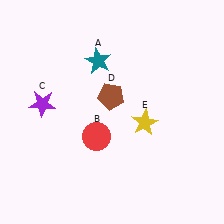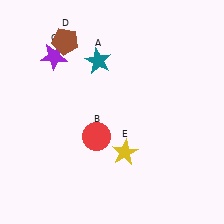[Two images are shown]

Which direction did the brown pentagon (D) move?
The brown pentagon (D) moved up.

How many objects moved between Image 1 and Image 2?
3 objects moved between the two images.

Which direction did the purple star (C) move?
The purple star (C) moved up.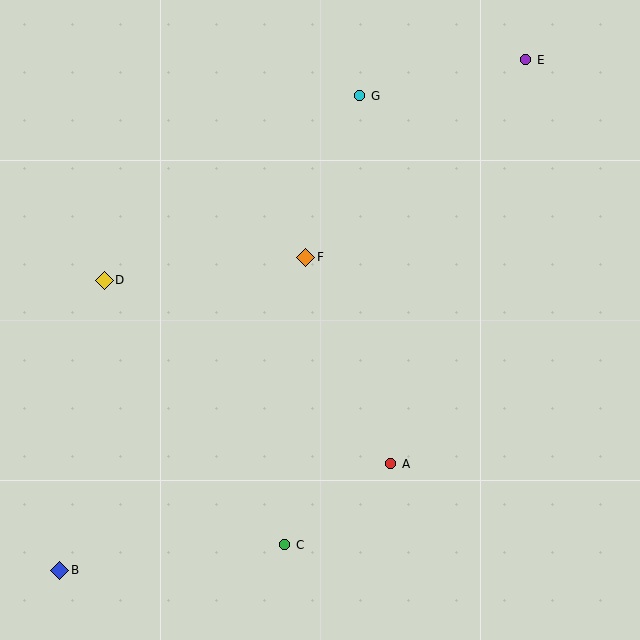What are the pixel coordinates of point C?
Point C is at (285, 545).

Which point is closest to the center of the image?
Point F at (306, 257) is closest to the center.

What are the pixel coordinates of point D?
Point D is at (104, 280).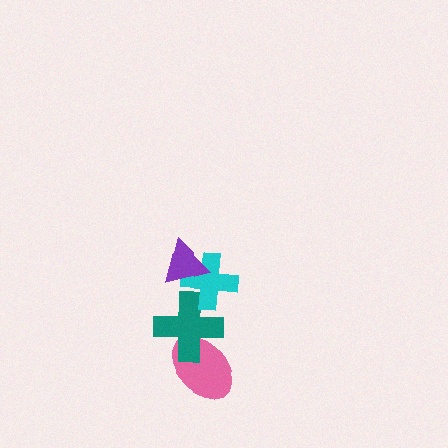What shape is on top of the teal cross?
The cyan cross is on top of the teal cross.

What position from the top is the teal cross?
The teal cross is 3rd from the top.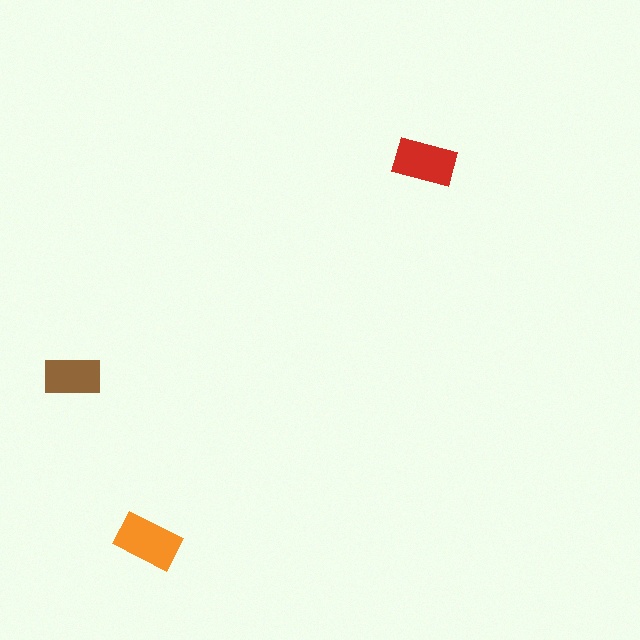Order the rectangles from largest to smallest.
the orange one, the red one, the brown one.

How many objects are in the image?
There are 3 objects in the image.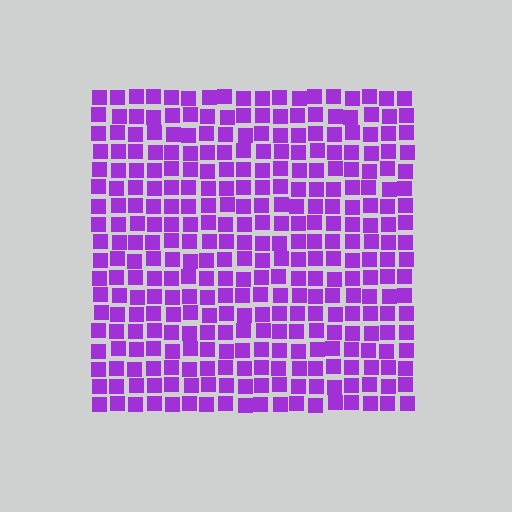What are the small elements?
The small elements are squares.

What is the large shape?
The large shape is a square.